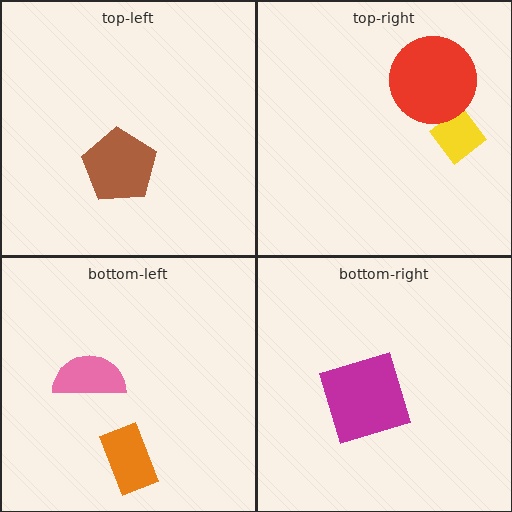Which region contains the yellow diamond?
The top-right region.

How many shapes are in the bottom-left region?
2.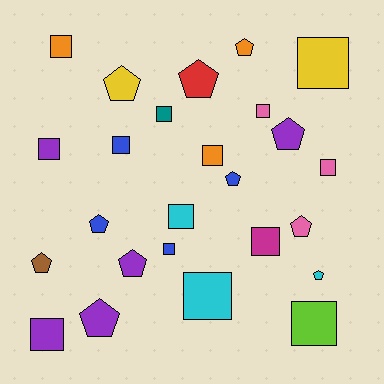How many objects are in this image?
There are 25 objects.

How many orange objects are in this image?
There are 3 orange objects.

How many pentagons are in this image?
There are 11 pentagons.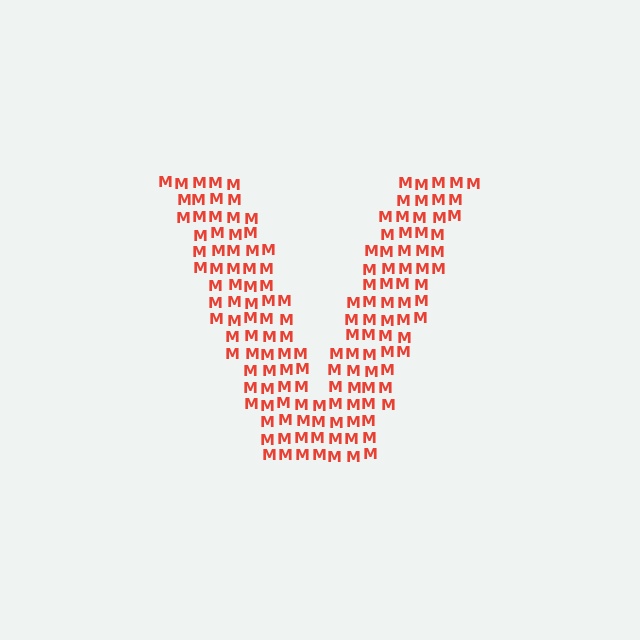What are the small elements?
The small elements are letter M's.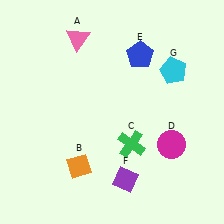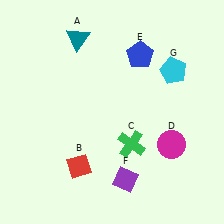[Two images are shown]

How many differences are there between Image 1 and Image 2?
There are 2 differences between the two images.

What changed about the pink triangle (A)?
In Image 1, A is pink. In Image 2, it changed to teal.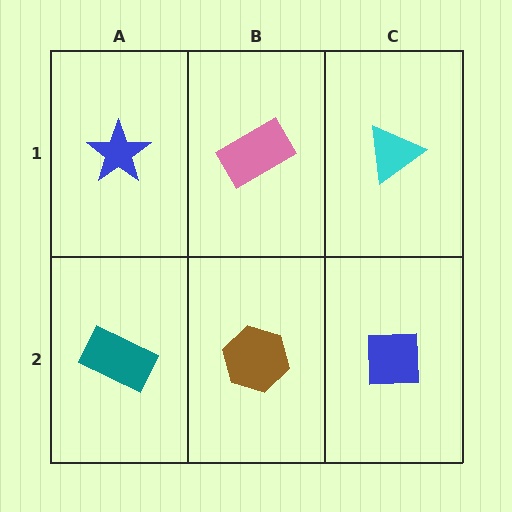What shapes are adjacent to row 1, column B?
A brown hexagon (row 2, column B), a blue star (row 1, column A), a cyan triangle (row 1, column C).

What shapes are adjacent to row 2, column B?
A pink rectangle (row 1, column B), a teal rectangle (row 2, column A), a blue square (row 2, column C).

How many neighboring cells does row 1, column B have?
3.